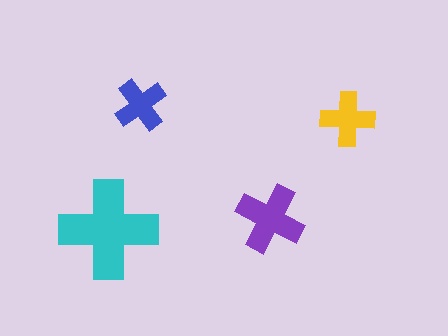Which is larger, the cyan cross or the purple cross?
The cyan one.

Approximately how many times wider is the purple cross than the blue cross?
About 1.5 times wider.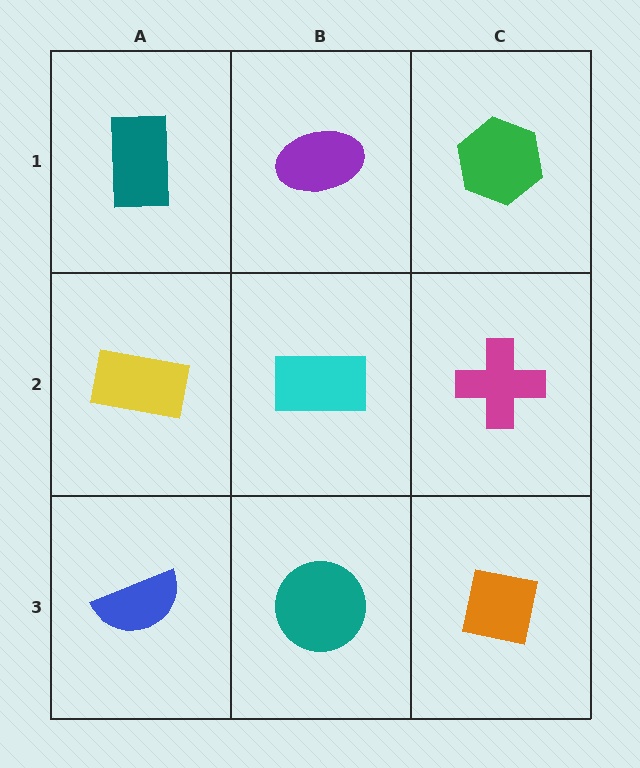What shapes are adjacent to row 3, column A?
A yellow rectangle (row 2, column A), a teal circle (row 3, column B).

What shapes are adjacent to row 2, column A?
A teal rectangle (row 1, column A), a blue semicircle (row 3, column A), a cyan rectangle (row 2, column B).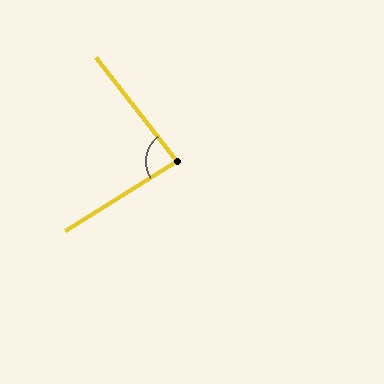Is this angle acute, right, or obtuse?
It is acute.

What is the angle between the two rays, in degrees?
Approximately 84 degrees.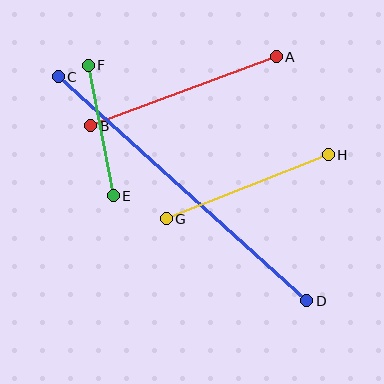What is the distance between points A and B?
The distance is approximately 198 pixels.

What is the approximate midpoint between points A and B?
The midpoint is at approximately (184, 91) pixels.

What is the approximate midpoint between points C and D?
The midpoint is at approximately (182, 189) pixels.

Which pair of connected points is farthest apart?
Points C and D are farthest apart.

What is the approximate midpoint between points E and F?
The midpoint is at approximately (101, 130) pixels.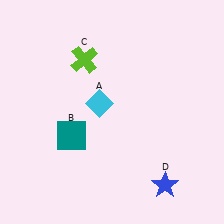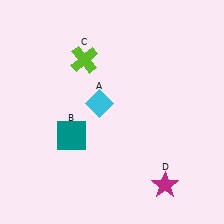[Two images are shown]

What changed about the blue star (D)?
In Image 1, D is blue. In Image 2, it changed to magenta.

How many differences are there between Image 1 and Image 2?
There is 1 difference between the two images.